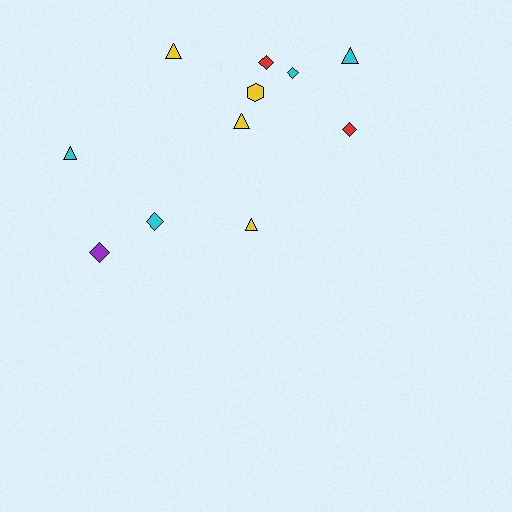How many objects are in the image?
There are 11 objects.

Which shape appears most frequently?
Diamond, with 5 objects.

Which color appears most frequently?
Cyan, with 4 objects.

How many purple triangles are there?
There are no purple triangles.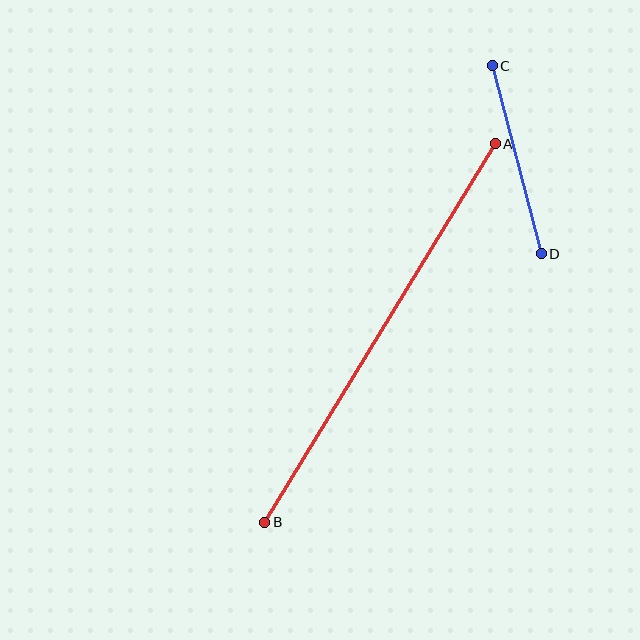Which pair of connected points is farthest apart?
Points A and B are farthest apart.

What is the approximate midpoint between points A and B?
The midpoint is at approximately (380, 333) pixels.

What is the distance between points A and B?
The distance is approximately 443 pixels.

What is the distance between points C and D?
The distance is approximately 195 pixels.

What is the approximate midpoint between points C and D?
The midpoint is at approximately (517, 160) pixels.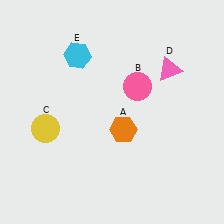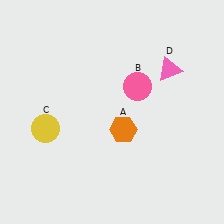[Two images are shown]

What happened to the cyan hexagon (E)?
The cyan hexagon (E) was removed in Image 2. It was in the top-left area of Image 1.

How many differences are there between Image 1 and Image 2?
There is 1 difference between the two images.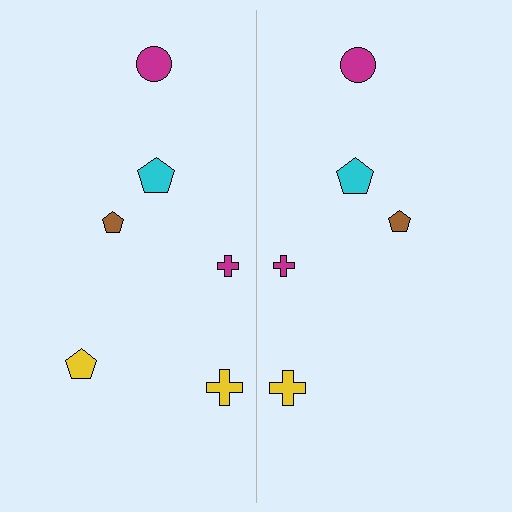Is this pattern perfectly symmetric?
No, the pattern is not perfectly symmetric. A yellow pentagon is missing from the right side.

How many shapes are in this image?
There are 11 shapes in this image.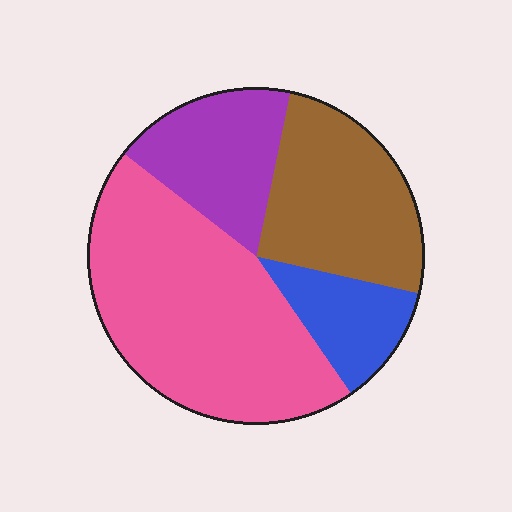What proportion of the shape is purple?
Purple covers 18% of the shape.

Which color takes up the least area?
Blue, at roughly 10%.